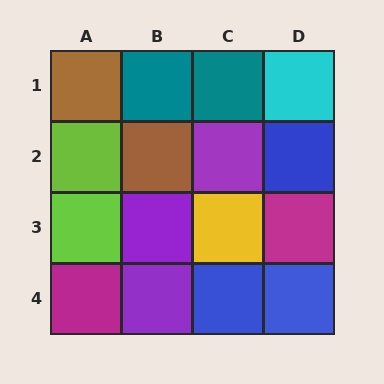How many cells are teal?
2 cells are teal.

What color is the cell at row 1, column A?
Brown.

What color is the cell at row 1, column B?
Teal.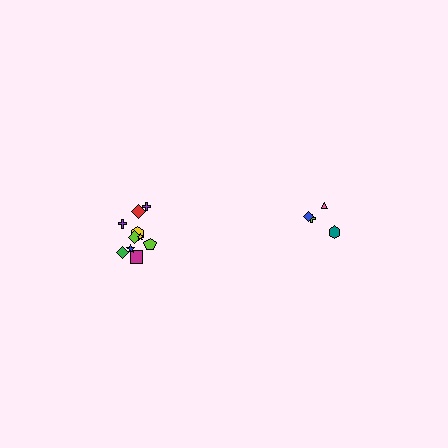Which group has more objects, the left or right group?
The left group.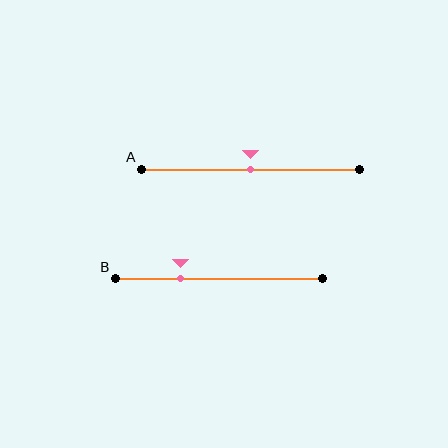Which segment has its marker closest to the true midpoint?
Segment A has its marker closest to the true midpoint.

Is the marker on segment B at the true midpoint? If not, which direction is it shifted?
No, the marker on segment B is shifted to the left by about 19% of the segment length.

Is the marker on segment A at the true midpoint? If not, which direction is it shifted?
Yes, the marker on segment A is at the true midpoint.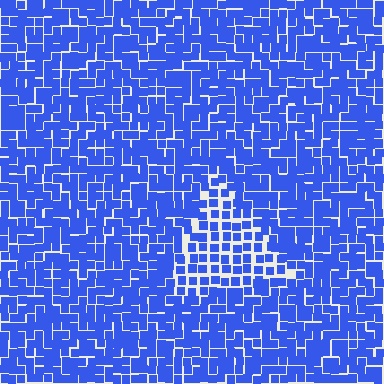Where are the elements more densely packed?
The elements are more densely packed outside the triangle boundary.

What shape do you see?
I see a triangle.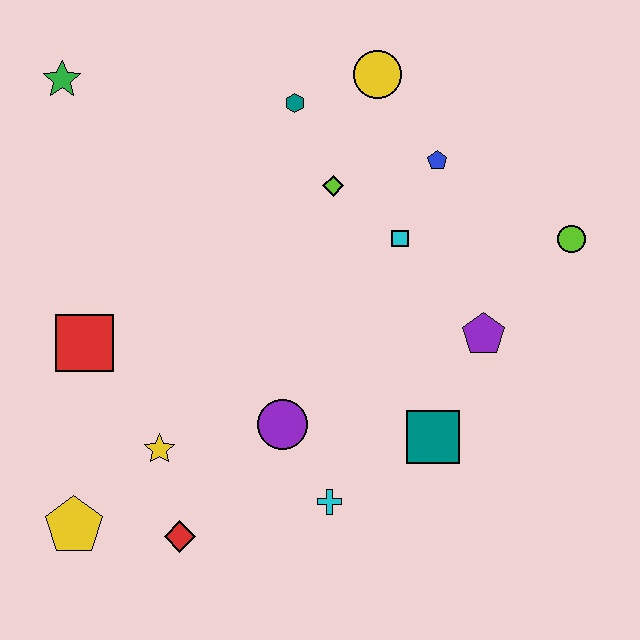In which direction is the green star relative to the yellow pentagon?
The green star is above the yellow pentagon.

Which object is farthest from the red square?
The lime circle is farthest from the red square.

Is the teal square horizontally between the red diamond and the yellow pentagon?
No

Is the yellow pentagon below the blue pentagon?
Yes